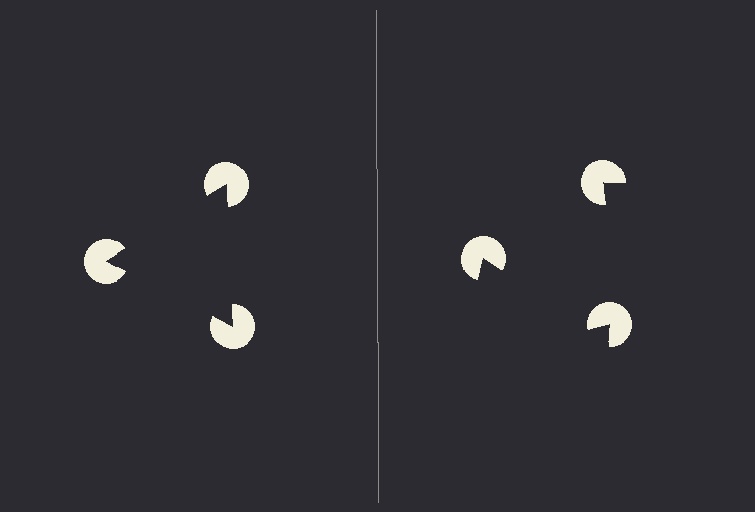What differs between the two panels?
The pac-man discs are positioned identically on both sides; only the wedge orientations differ. On the left they align to a triangle; on the right they are misaligned.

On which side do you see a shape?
An illusory triangle appears on the left side. On the right side the wedge cuts are rotated, so no coherent shape forms.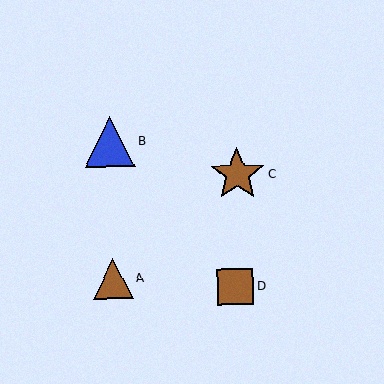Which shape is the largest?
The brown star (labeled C) is the largest.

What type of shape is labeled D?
Shape D is a brown square.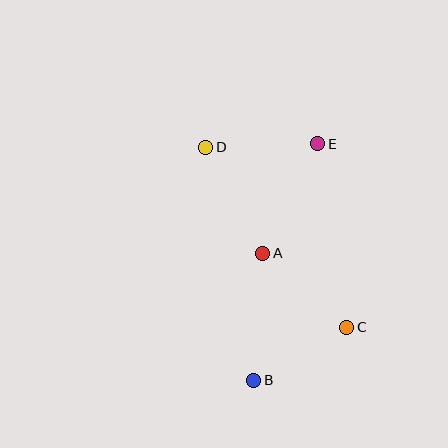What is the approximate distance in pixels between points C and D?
The distance between C and D is approximately 229 pixels.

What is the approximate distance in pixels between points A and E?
The distance between A and E is approximately 123 pixels.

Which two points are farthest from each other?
Points B and E are farthest from each other.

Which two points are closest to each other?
Points B and C are closest to each other.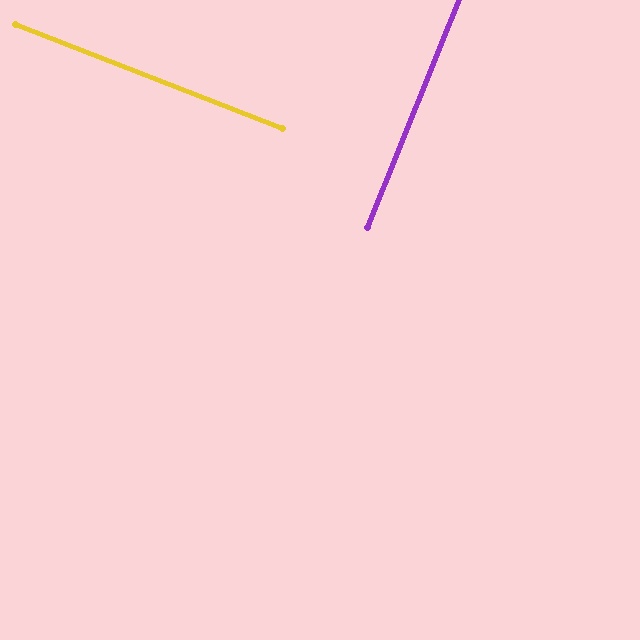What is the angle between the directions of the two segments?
Approximately 89 degrees.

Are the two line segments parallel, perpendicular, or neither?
Perpendicular — they meet at approximately 89°.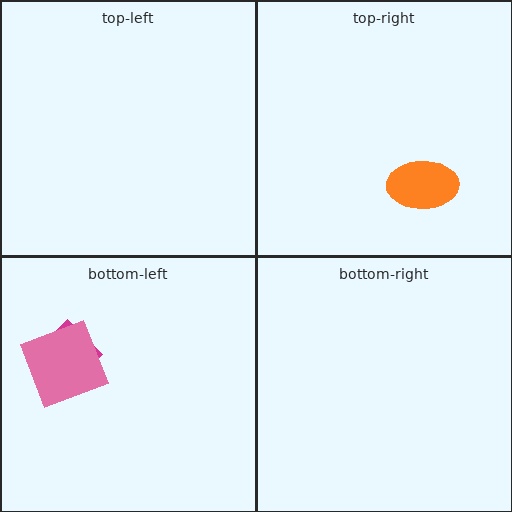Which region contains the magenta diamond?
The bottom-left region.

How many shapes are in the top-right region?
1.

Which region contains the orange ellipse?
The top-right region.